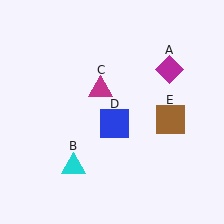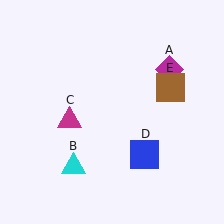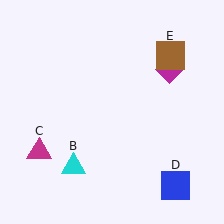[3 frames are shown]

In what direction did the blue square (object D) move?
The blue square (object D) moved down and to the right.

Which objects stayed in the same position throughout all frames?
Magenta diamond (object A) and cyan triangle (object B) remained stationary.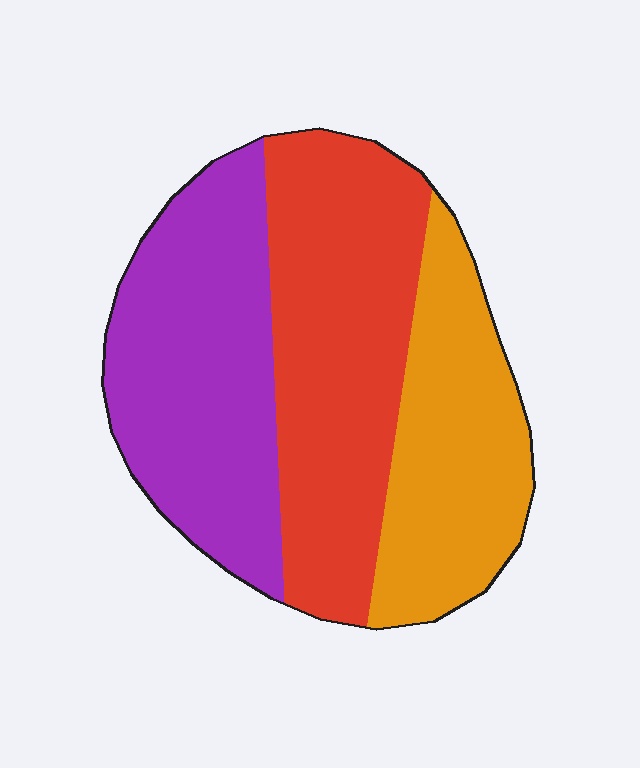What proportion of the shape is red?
Red takes up about three eighths (3/8) of the shape.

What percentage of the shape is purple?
Purple takes up about one third (1/3) of the shape.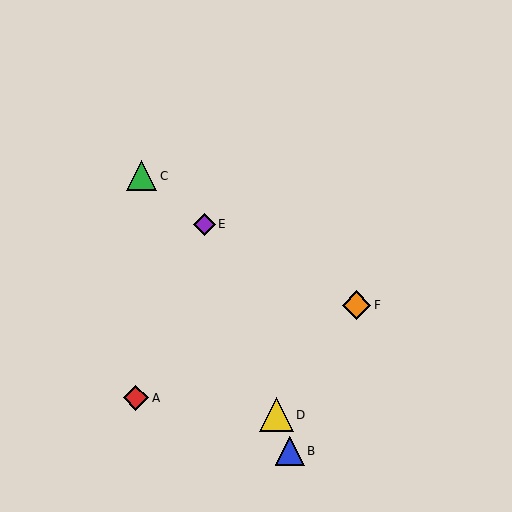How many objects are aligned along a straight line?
3 objects (B, D, E) are aligned along a straight line.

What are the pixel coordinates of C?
Object C is at (142, 176).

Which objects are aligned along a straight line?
Objects B, D, E are aligned along a straight line.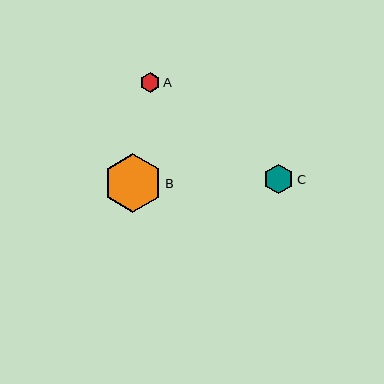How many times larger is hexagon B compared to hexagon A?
Hexagon B is approximately 3.0 times the size of hexagon A.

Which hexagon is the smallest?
Hexagon A is the smallest with a size of approximately 20 pixels.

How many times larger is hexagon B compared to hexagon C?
Hexagon B is approximately 2.0 times the size of hexagon C.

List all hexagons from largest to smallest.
From largest to smallest: B, C, A.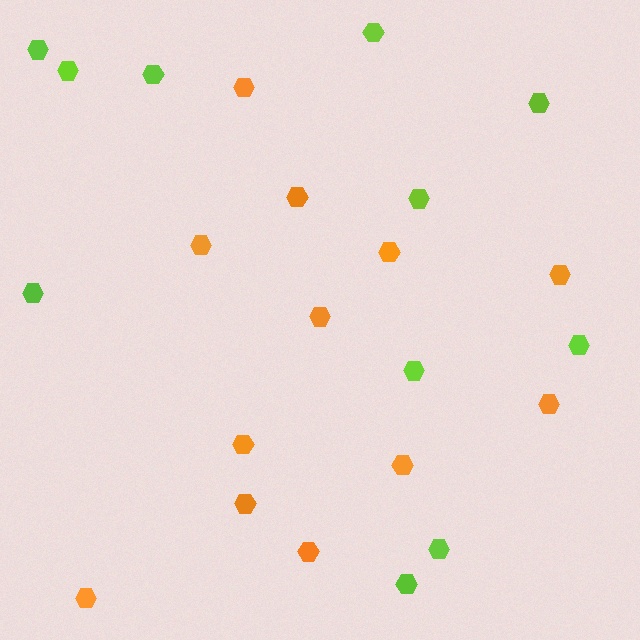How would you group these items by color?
There are 2 groups: one group of orange hexagons (12) and one group of lime hexagons (11).